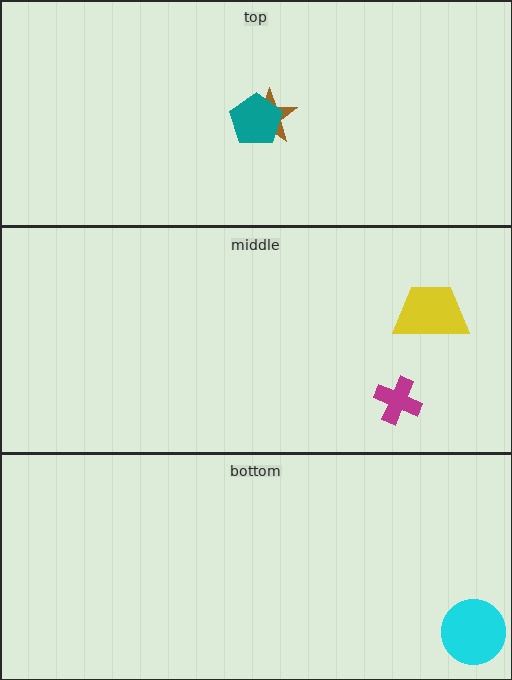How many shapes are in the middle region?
2.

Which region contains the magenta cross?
The middle region.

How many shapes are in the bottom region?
1.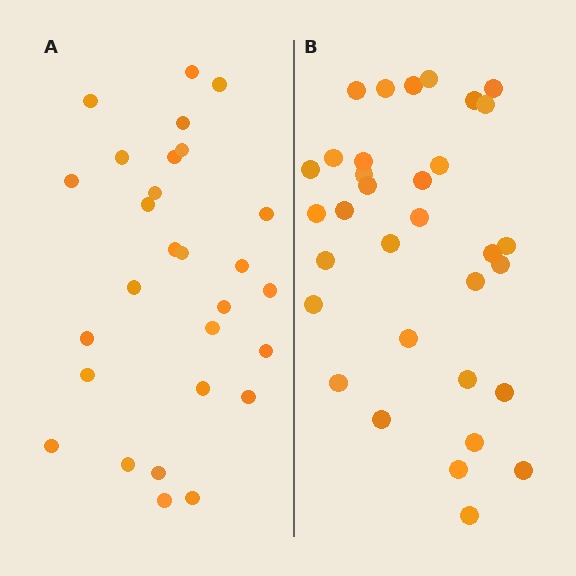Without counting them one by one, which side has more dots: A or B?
Region B (the right region) has more dots.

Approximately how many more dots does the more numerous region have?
Region B has about 5 more dots than region A.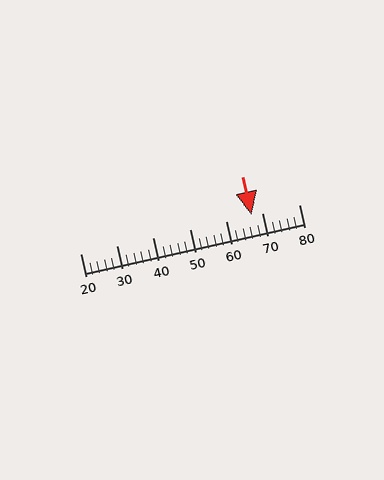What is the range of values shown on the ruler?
The ruler shows values from 20 to 80.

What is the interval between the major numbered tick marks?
The major tick marks are spaced 10 units apart.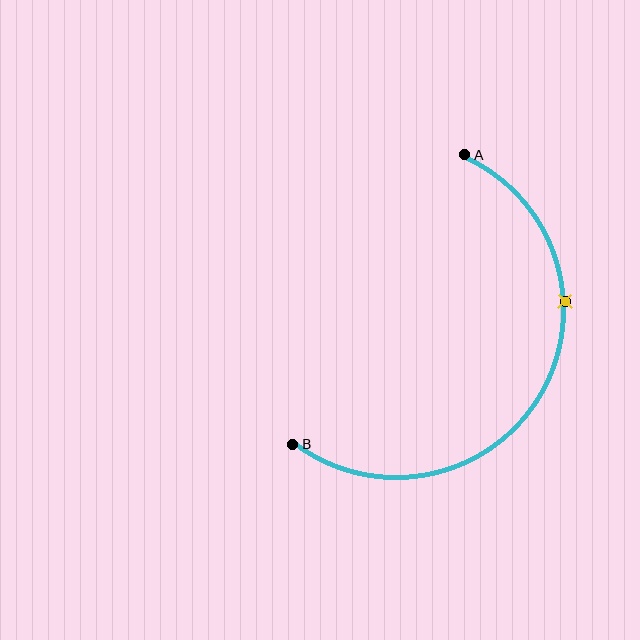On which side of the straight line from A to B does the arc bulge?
The arc bulges to the right of the straight line connecting A and B.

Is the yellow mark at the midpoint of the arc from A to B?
No. The yellow mark lies on the arc but is closer to endpoint A. The arc midpoint would be at the point on the curve equidistant along the arc from both A and B.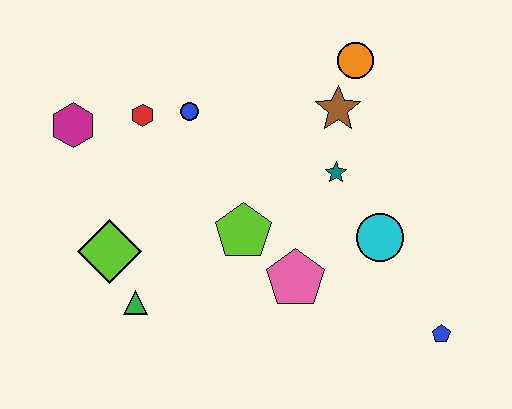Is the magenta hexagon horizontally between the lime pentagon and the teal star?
No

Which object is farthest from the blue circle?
The blue pentagon is farthest from the blue circle.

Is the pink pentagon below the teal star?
Yes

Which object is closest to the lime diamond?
The green triangle is closest to the lime diamond.